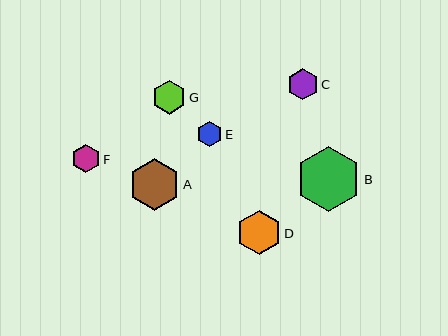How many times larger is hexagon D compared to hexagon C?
Hexagon D is approximately 1.4 times the size of hexagon C.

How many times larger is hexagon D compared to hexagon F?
Hexagon D is approximately 1.6 times the size of hexagon F.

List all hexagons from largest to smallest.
From largest to smallest: B, A, D, G, C, F, E.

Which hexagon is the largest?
Hexagon B is the largest with a size of approximately 65 pixels.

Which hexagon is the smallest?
Hexagon E is the smallest with a size of approximately 25 pixels.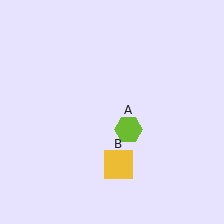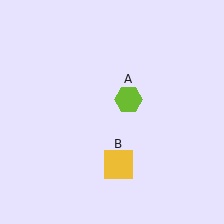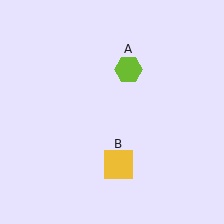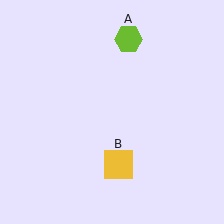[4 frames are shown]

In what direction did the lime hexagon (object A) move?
The lime hexagon (object A) moved up.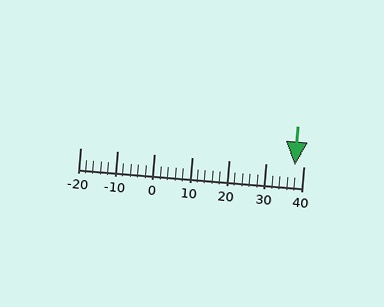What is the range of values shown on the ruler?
The ruler shows values from -20 to 40.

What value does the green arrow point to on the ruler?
The green arrow points to approximately 38.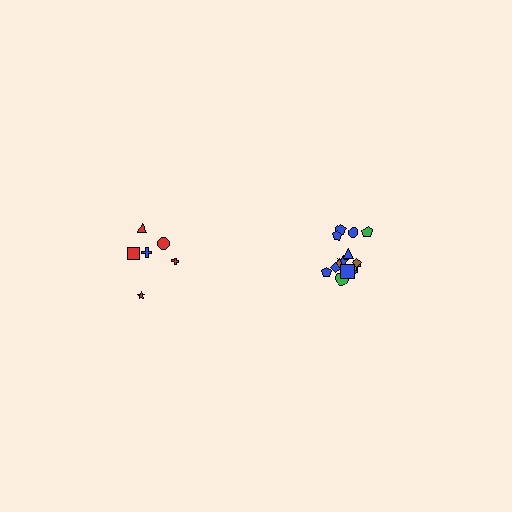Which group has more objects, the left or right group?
The right group.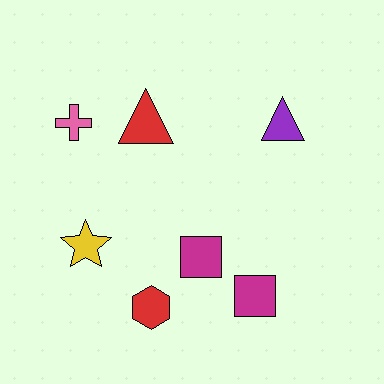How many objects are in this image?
There are 7 objects.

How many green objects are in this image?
There are no green objects.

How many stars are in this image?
There is 1 star.